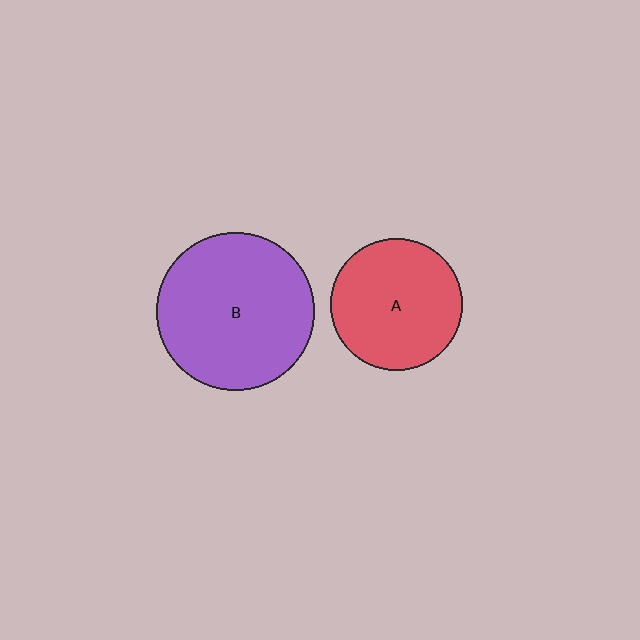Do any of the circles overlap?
No, none of the circles overlap.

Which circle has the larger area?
Circle B (purple).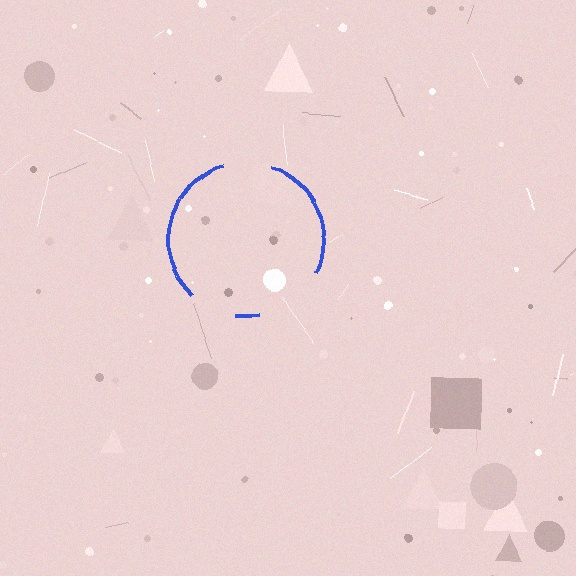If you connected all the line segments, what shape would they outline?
They would outline a circle.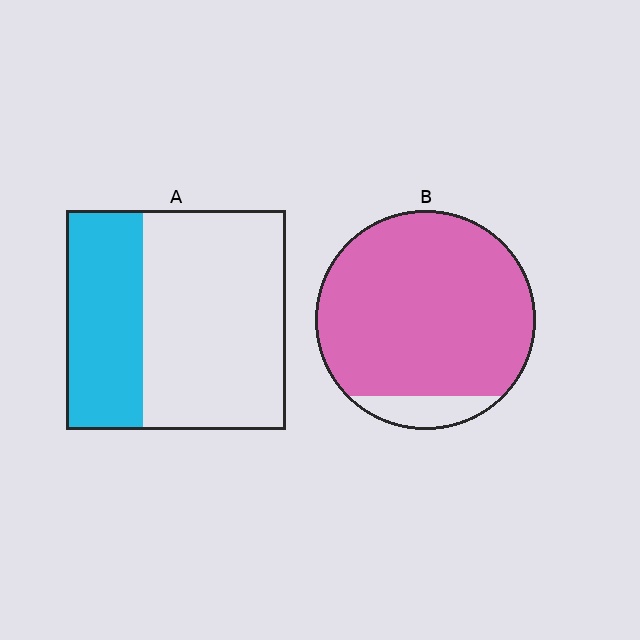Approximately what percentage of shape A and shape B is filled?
A is approximately 35% and B is approximately 90%.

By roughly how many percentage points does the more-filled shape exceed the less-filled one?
By roughly 55 percentage points (B over A).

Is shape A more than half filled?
No.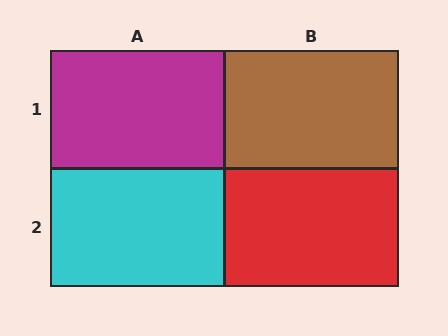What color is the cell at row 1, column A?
Magenta.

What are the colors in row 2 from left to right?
Cyan, red.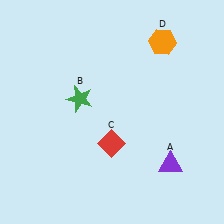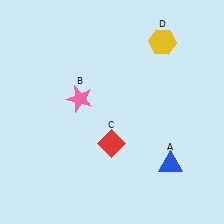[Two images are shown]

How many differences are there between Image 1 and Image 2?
There are 3 differences between the two images.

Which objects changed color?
A changed from purple to blue. B changed from green to pink. D changed from orange to yellow.